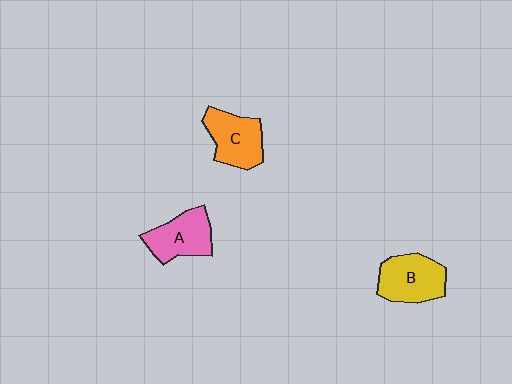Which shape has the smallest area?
Shape A (pink).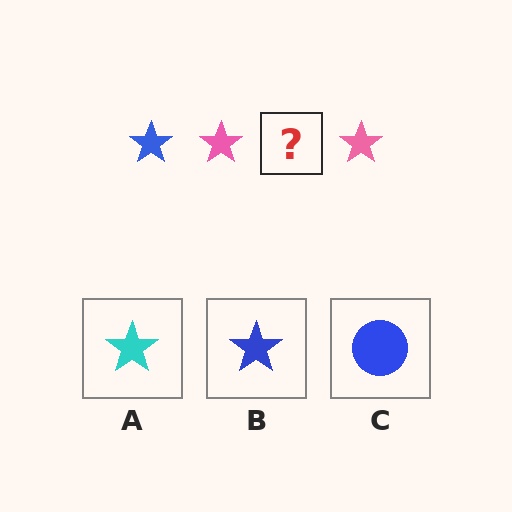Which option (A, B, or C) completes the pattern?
B.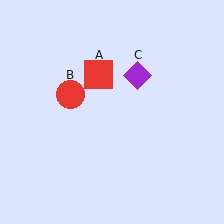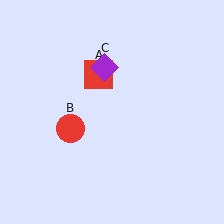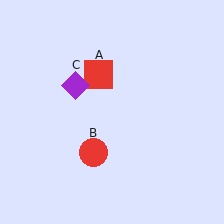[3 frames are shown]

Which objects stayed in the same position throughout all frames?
Red square (object A) remained stationary.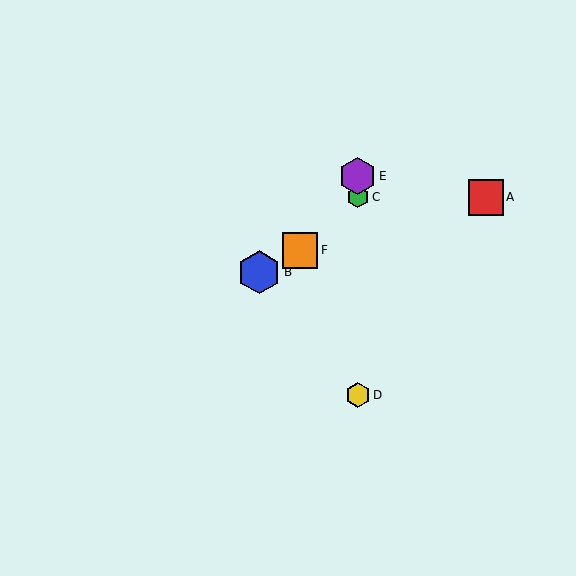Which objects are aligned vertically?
Objects C, D, E are aligned vertically.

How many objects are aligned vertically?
3 objects (C, D, E) are aligned vertically.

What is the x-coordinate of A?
Object A is at x≈486.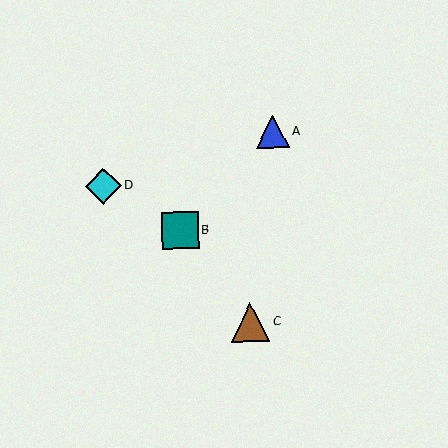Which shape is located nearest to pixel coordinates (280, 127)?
The blue triangle (labeled A) at (272, 131) is nearest to that location.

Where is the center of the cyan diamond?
The center of the cyan diamond is at (103, 186).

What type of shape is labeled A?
Shape A is a blue triangle.